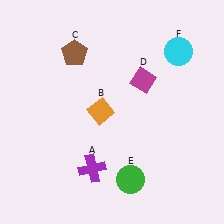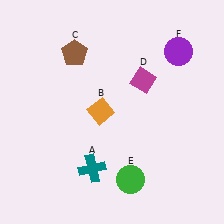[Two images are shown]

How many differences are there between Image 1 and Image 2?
There are 2 differences between the two images.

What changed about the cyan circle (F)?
In Image 1, F is cyan. In Image 2, it changed to purple.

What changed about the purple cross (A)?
In Image 1, A is purple. In Image 2, it changed to teal.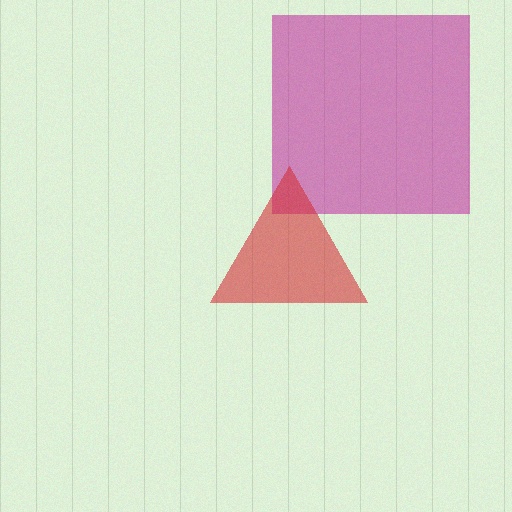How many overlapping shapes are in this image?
There are 2 overlapping shapes in the image.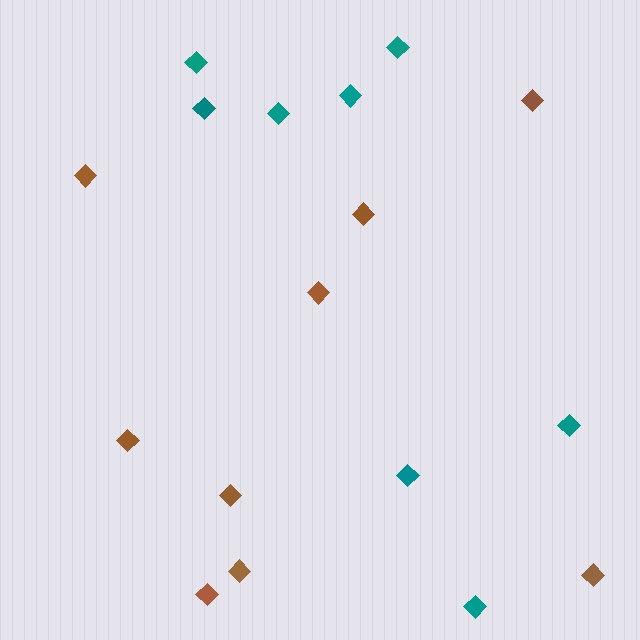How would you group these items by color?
There are 2 groups: one group of teal diamonds (8) and one group of brown diamonds (9).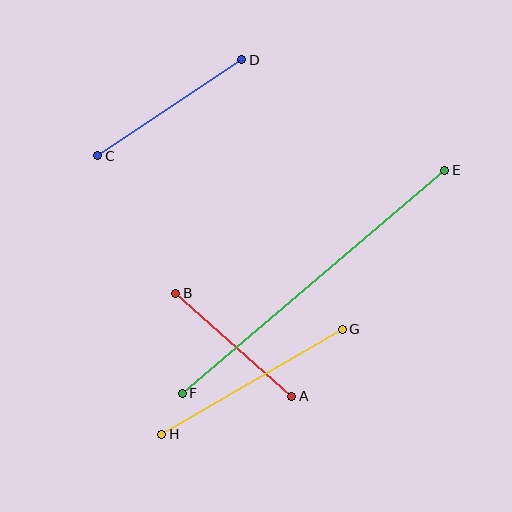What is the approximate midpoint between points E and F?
The midpoint is at approximately (314, 282) pixels.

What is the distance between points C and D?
The distance is approximately 173 pixels.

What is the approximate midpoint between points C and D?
The midpoint is at approximately (170, 108) pixels.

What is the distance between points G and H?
The distance is approximately 209 pixels.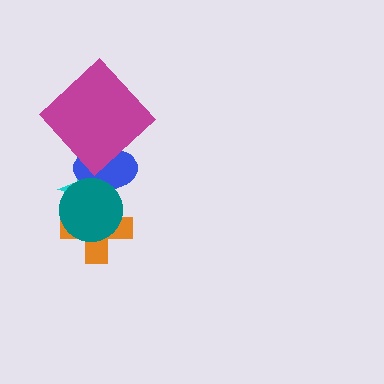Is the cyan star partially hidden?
Yes, it is partially covered by another shape.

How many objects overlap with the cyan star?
3 objects overlap with the cyan star.